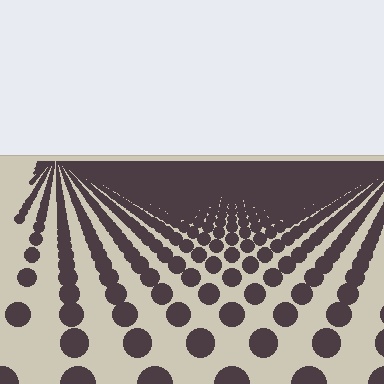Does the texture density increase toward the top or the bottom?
Density increases toward the top.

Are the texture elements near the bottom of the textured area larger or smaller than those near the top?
Larger. Near the bottom, elements are closer to the viewer and appear at a bigger on-screen size.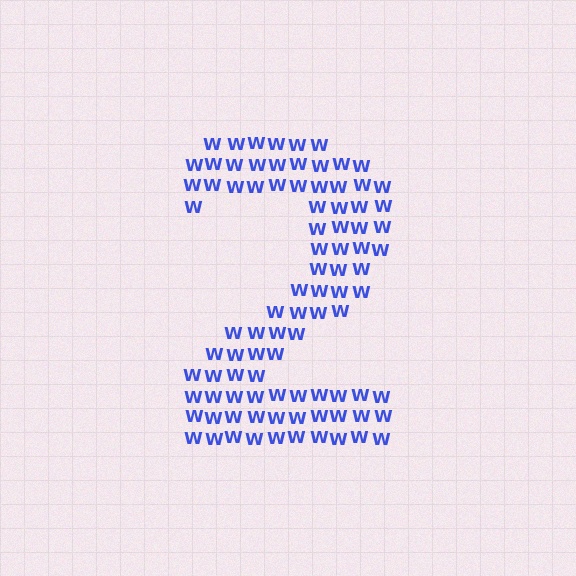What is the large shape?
The large shape is the digit 2.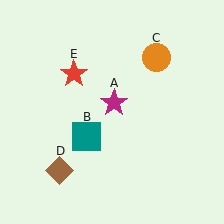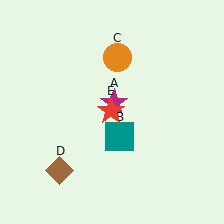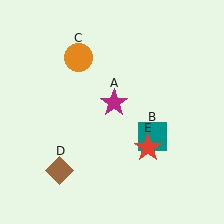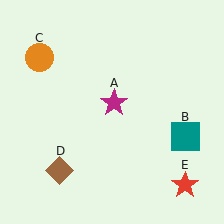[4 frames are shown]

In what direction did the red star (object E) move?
The red star (object E) moved down and to the right.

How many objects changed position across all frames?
3 objects changed position: teal square (object B), orange circle (object C), red star (object E).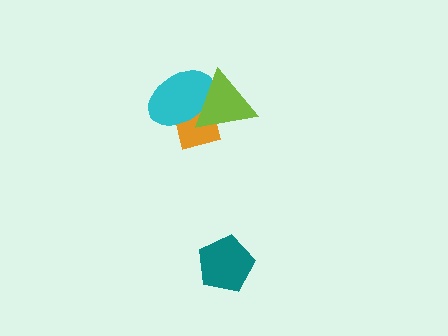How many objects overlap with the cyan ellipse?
2 objects overlap with the cyan ellipse.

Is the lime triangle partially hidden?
No, no other shape covers it.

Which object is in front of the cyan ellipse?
The lime triangle is in front of the cyan ellipse.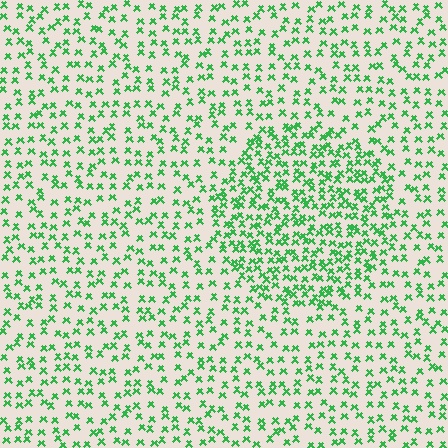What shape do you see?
I see a circle.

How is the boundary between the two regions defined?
The boundary is defined by a change in element density (approximately 1.9x ratio). All elements are the same color, size, and shape.